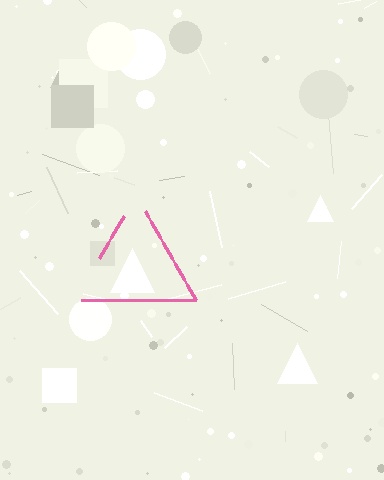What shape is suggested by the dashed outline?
The dashed outline suggests a triangle.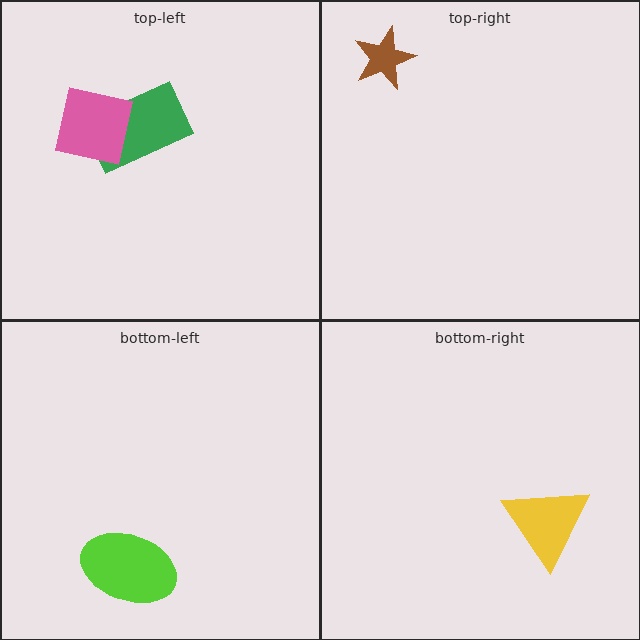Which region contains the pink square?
The top-left region.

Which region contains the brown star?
The top-right region.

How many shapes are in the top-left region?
2.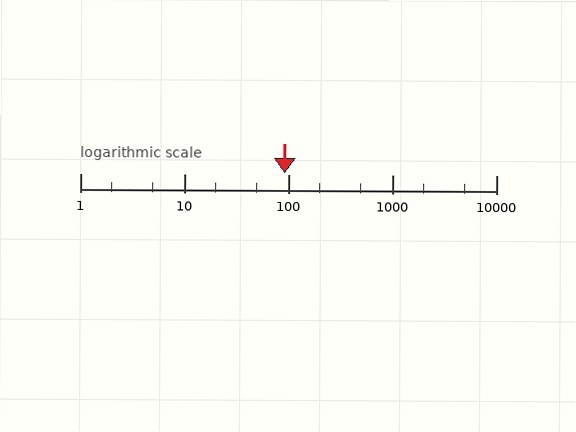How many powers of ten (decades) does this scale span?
The scale spans 4 decades, from 1 to 10000.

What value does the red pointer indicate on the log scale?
The pointer indicates approximately 92.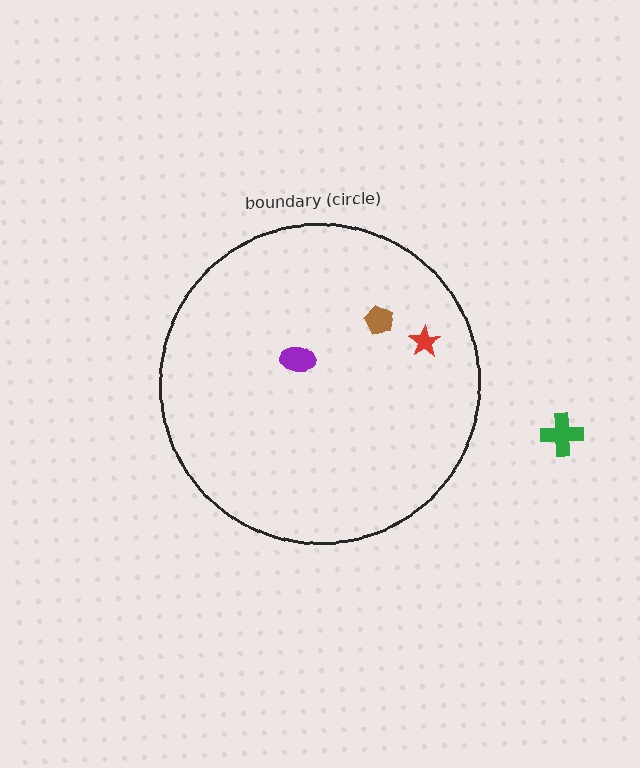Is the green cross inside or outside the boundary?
Outside.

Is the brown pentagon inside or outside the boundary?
Inside.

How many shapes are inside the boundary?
3 inside, 1 outside.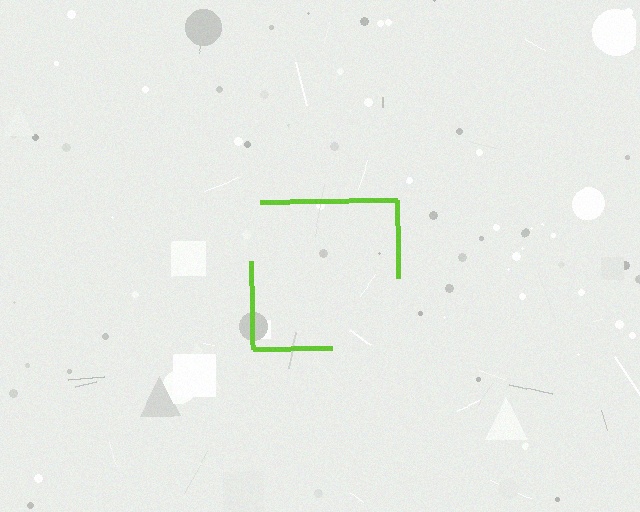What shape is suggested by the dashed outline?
The dashed outline suggests a square.